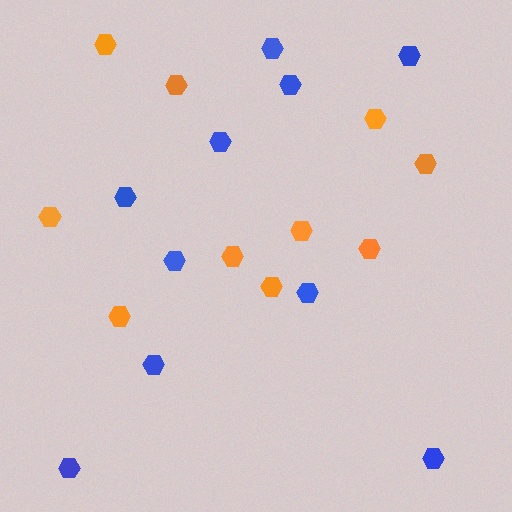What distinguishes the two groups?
There are 2 groups: one group of blue hexagons (10) and one group of orange hexagons (10).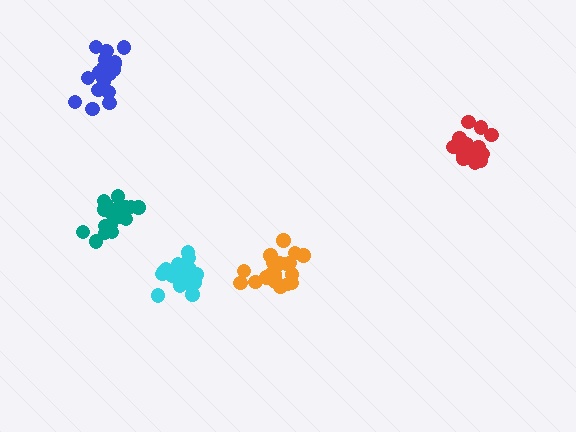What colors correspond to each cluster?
The clusters are colored: cyan, orange, blue, teal, red.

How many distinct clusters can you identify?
There are 5 distinct clusters.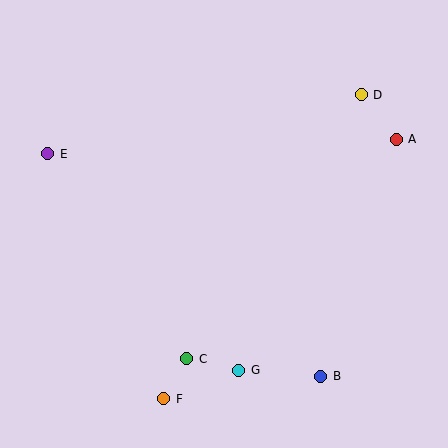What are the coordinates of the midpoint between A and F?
The midpoint between A and F is at (280, 269).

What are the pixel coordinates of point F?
Point F is at (164, 399).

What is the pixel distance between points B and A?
The distance between B and A is 249 pixels.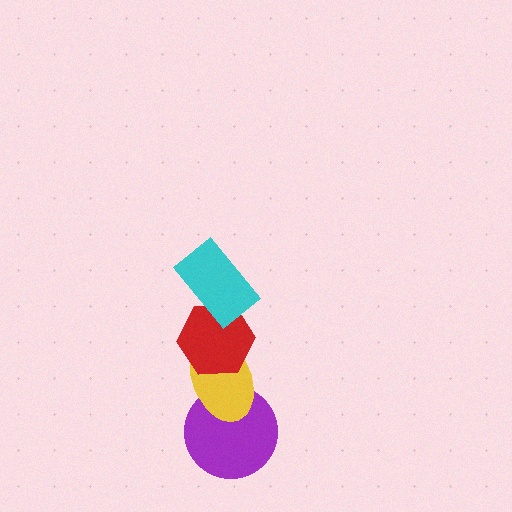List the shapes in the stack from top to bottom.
From top to bottom: the cyan rectangle, the red hexagon, the yellow ellipse, the purple circle.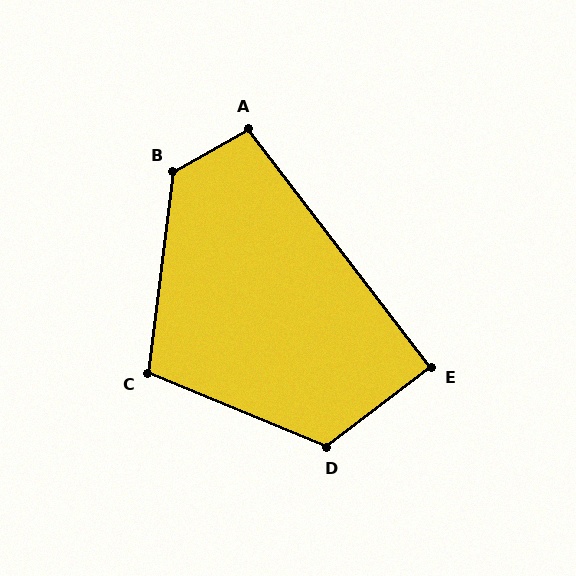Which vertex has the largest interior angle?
B, at approximately 126 degrees.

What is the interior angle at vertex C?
Approximately 106 degrees (obtuse).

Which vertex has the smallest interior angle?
E, at approximately 90 degrees.